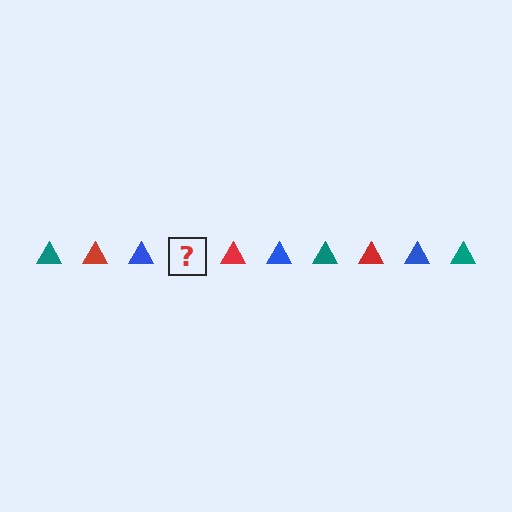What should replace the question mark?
The question mark should be replaced with a teal triangle.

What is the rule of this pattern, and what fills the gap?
The rule is that the pattern cycles through teal, red, blue triangles. The gap should be filled with a teal triangle.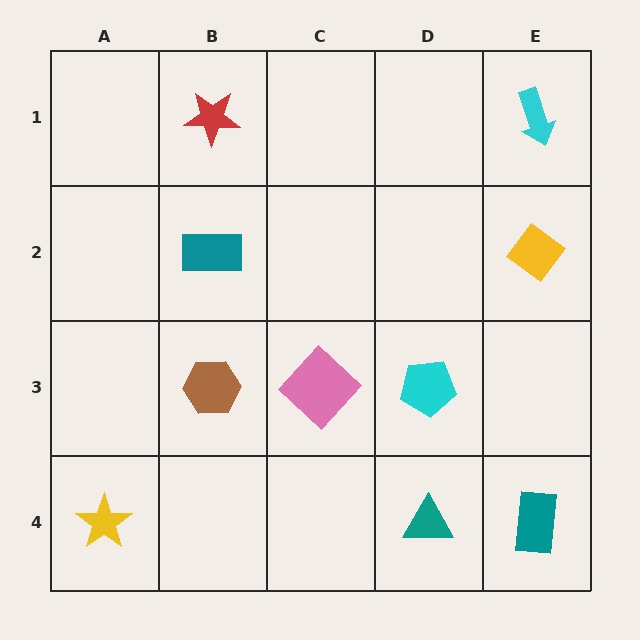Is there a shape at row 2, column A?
No, that cell is empty.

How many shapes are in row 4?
3 shapes.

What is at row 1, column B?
A red star.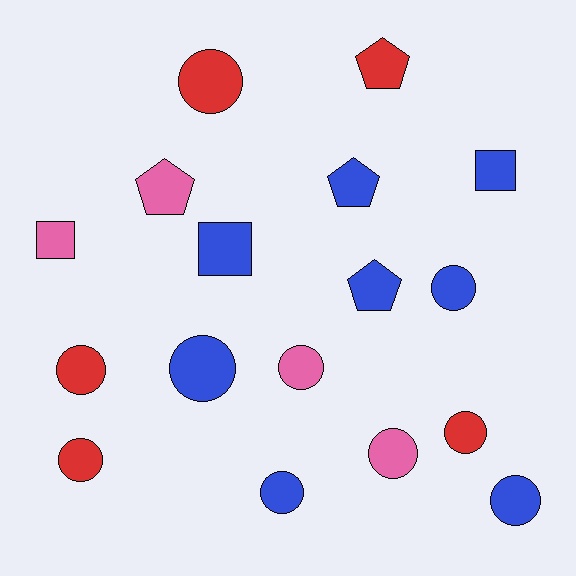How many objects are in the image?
There are 17 objects.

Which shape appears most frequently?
Circle, with 10 objects.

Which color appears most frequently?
Blue, with 8 objects.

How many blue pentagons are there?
There are 2 blue pentagons.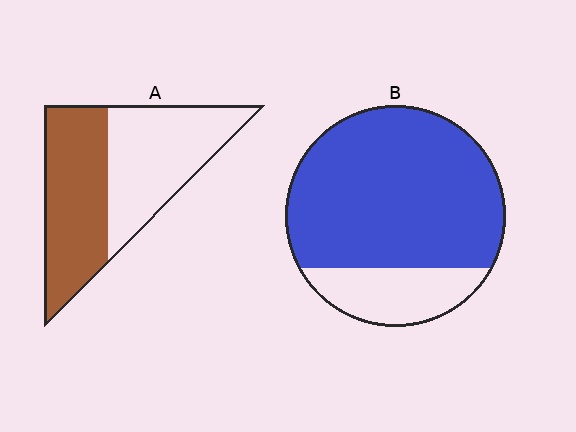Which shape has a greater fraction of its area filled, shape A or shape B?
Shape B.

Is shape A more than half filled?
Roughly half.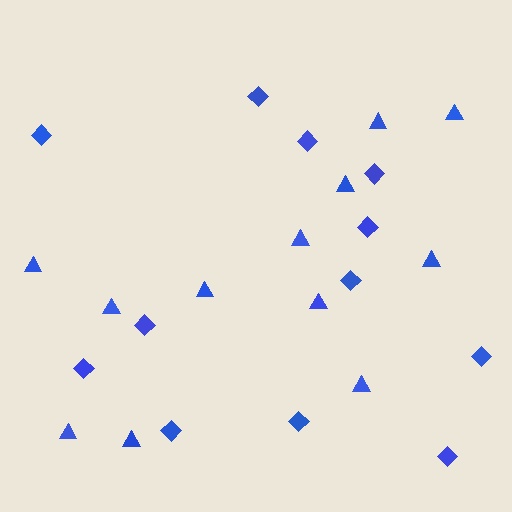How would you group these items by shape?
There are 2 groups: one group of triangles (12) and one group of diamonds (12).